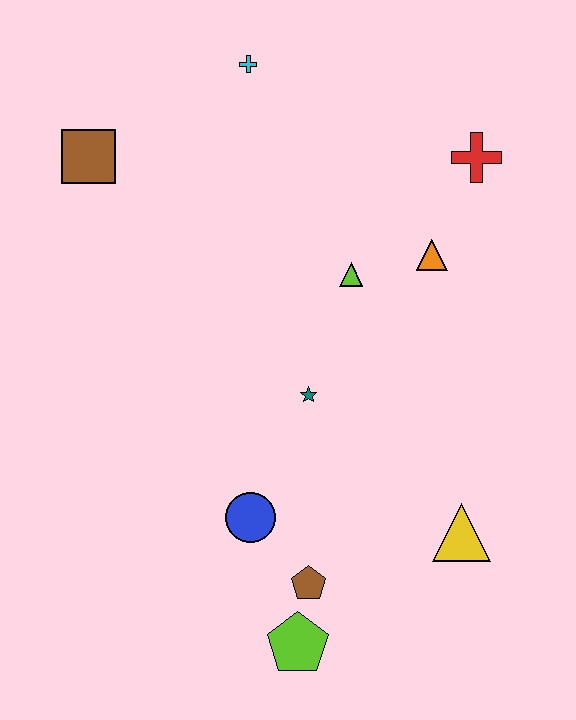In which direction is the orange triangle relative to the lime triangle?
The orange triangle is to the right of the lime triangle.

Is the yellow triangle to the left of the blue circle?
No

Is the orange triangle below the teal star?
No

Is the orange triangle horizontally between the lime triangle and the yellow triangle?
Yes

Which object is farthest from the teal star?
The cyan cross is farthest from the teal star.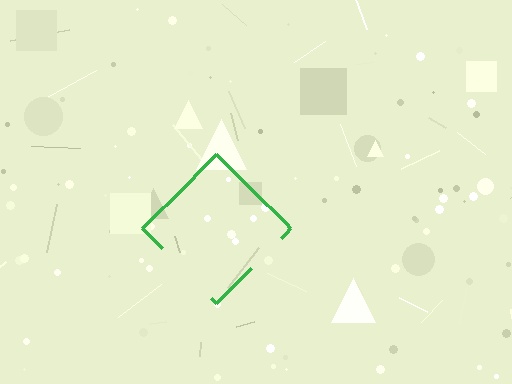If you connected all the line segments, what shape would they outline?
They would outline a diamond.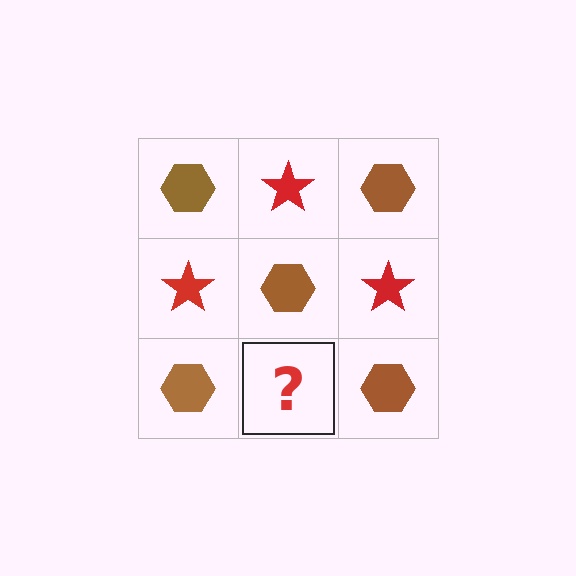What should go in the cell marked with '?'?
The missing cell should contain a red star.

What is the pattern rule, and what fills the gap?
The rule is that it alternates brown hexagon and red star in a checkerboard pattern. The gap should be filled with a red star.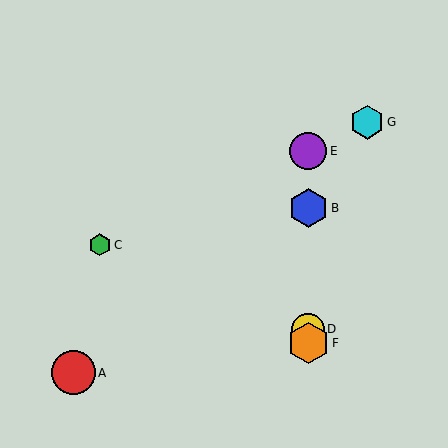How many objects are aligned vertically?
4 objects (B, D, E, F) are aligned vertically.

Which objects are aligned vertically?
Objects B, D, E, F are aligned vertically.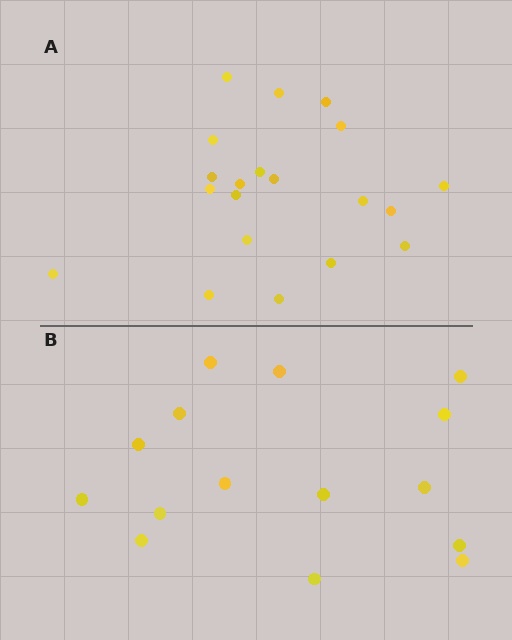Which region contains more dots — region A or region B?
Region A (the top region) has more dots.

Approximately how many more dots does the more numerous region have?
Region A has about 5 more dots than region B.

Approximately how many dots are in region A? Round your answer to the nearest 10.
About 20 dots.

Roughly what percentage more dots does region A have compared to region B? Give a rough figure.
About 35% more.